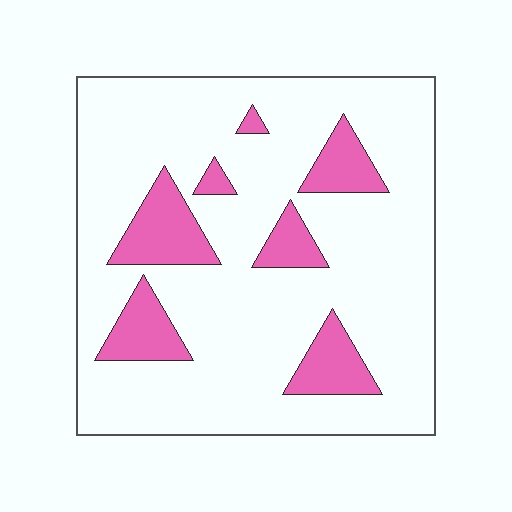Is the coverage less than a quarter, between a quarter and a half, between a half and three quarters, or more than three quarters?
Less than a quarter.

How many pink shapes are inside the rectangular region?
7.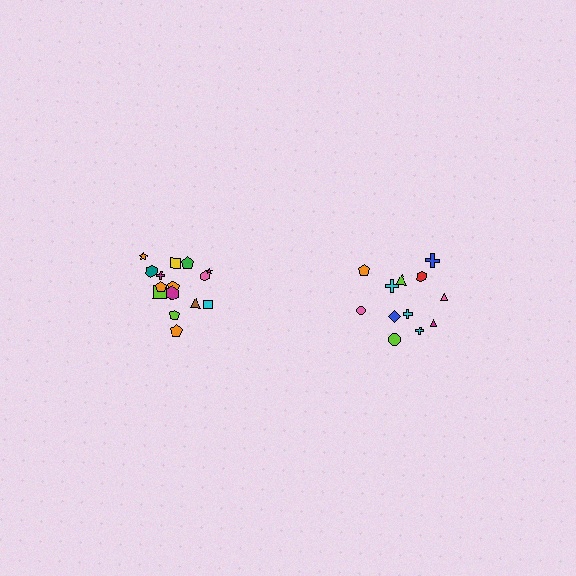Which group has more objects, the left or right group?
The left group.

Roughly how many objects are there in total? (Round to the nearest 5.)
Roughly 25 objects in total.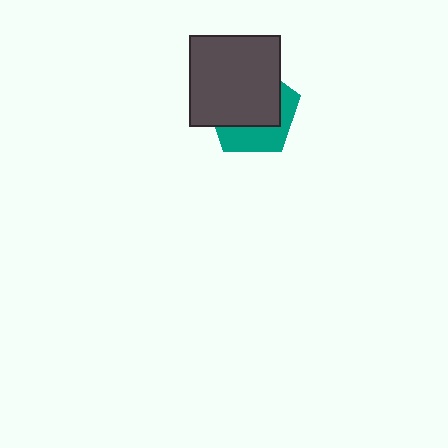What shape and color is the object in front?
The object in front is a dark gray square.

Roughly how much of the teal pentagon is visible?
A small part of it is visible (roughly 36%).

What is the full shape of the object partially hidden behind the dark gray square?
The partially hidden object is a teal pentagon.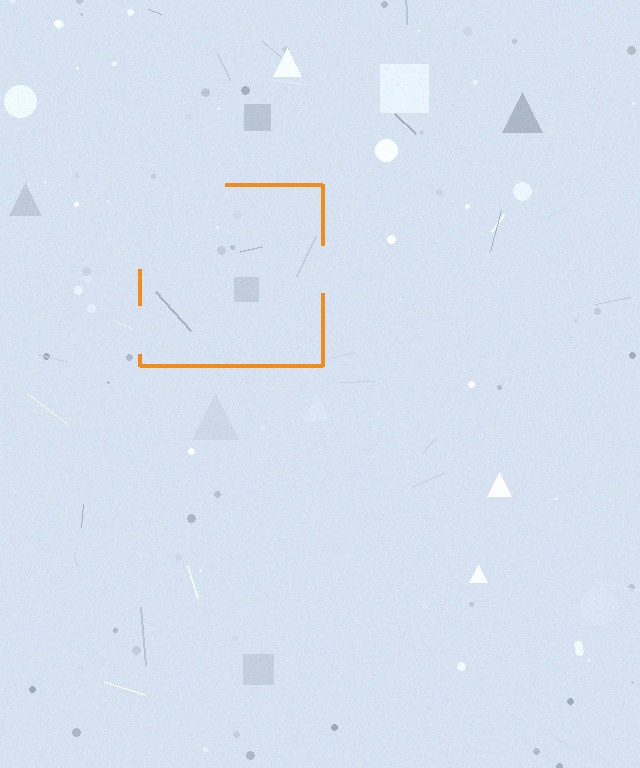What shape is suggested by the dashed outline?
The dashed outline suggests a square.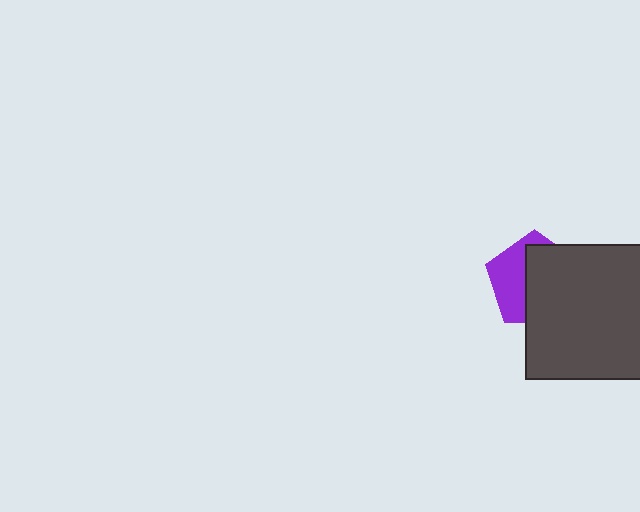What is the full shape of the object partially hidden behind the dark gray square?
The partially hidden object is a purple pentagon.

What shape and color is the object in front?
The object in front is a dark gray square.